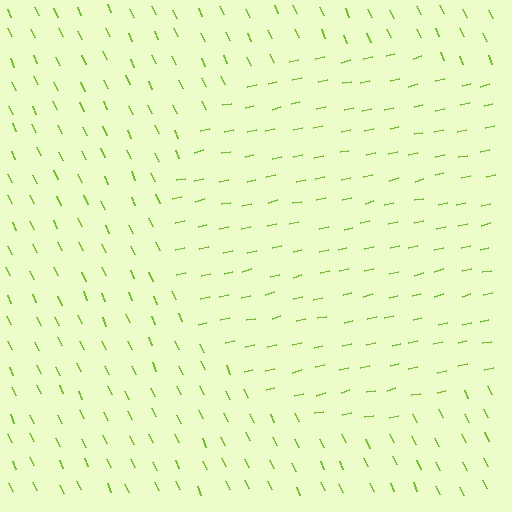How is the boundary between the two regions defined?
The boundary is defined purely by a change in line orientation (approximately 78 degrees difference). All lines are the same color and thickness.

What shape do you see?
I see a circle.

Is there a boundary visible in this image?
Yes, there is a texture boundary formed by a change in line orientation.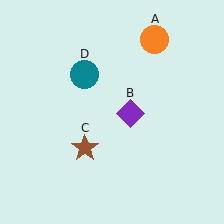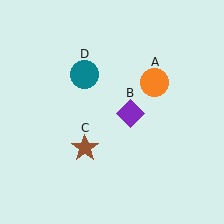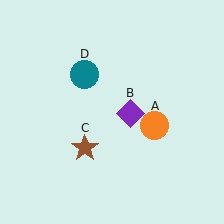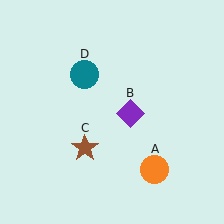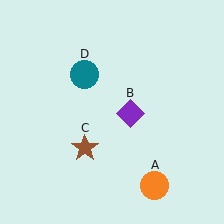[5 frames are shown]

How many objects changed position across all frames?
1 object changed position: orange circle (object A).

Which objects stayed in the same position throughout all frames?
Purple diamond (object B) and brown star (object C) and teal circle (object D) remained stationary.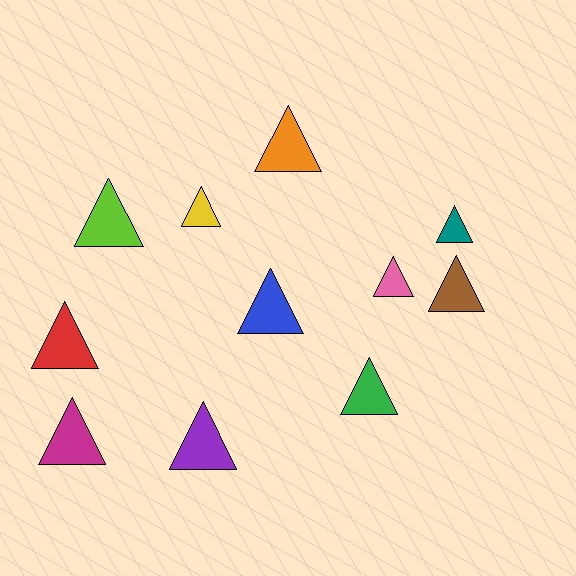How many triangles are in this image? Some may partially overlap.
There are 11 triangles.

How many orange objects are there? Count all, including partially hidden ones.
There is 1 orange object.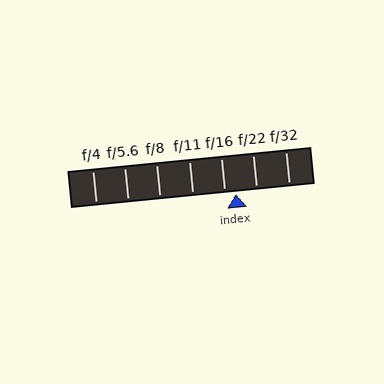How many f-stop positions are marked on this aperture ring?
There are 7 f-stop positions marked.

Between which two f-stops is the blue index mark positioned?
The index mark is between f/16 and f/22.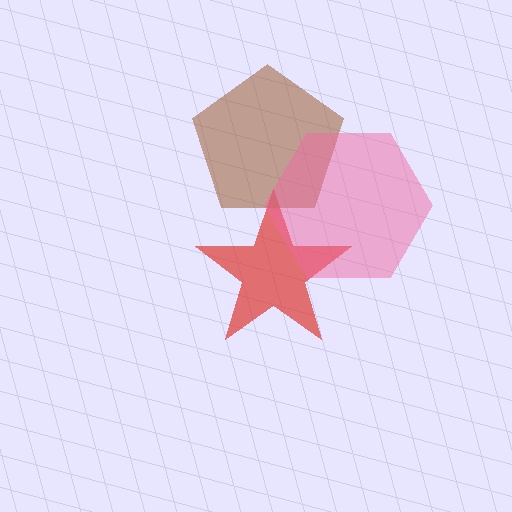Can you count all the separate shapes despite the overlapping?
Yes, there are 3 separate shapes.